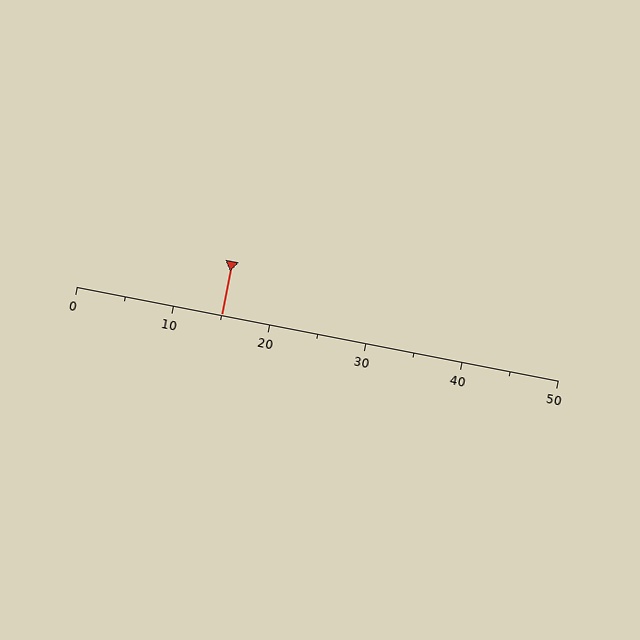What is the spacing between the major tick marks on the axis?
The major ticks are spaced 10 apart.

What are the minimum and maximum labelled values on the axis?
The axis runs from 0 to 50.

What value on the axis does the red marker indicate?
The marker indicates approximately 15.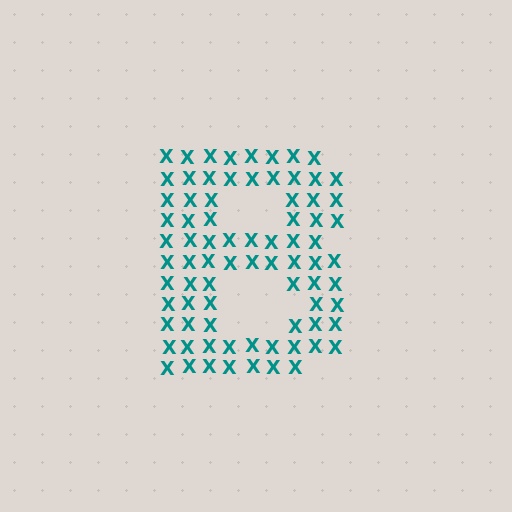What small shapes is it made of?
It is made of small letter X's.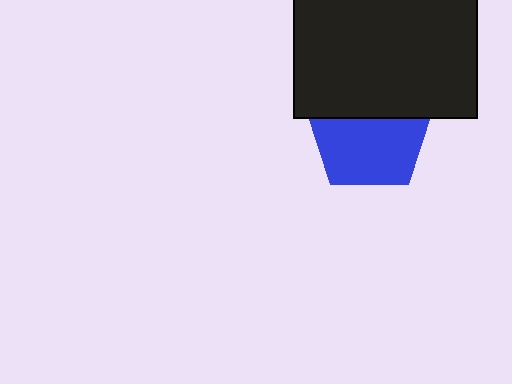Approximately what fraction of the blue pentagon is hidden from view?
Roughly 38% of the blue pentagon is hidden behind the black rectangle.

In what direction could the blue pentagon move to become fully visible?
The blue pentagon could move down. That would shift it out from behind the black rectangle entirely.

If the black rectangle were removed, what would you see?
You would see the complete blue pentagon.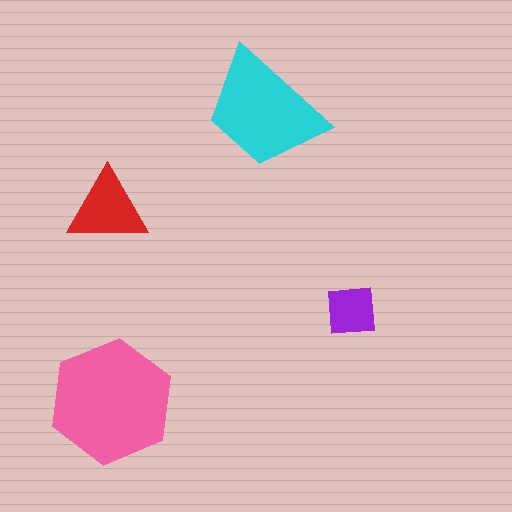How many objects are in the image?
There are 4 objects in the image.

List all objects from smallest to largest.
The purple square, the red triangle, the cyan trapezoid, the pink hexagon.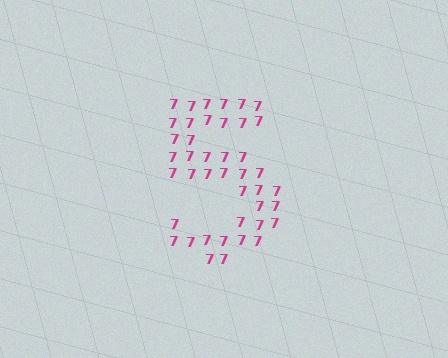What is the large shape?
The large shape is the digit 5.